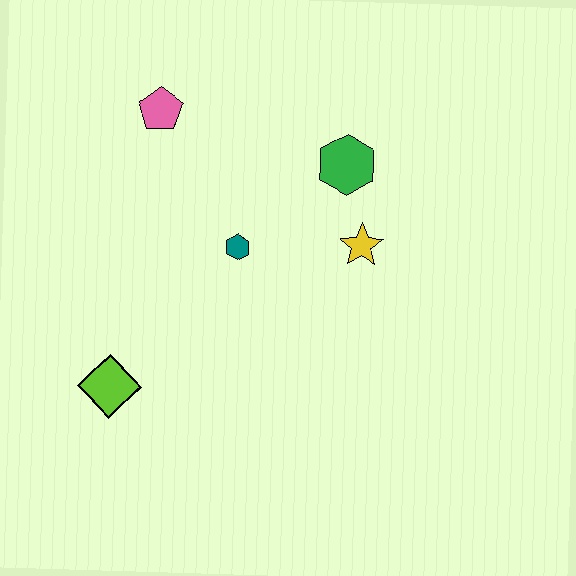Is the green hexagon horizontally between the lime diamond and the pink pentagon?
No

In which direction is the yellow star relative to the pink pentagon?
The yellow star is to the right of the pink pentagon.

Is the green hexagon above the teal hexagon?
Yes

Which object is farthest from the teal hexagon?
The lime diamond is farthest from the teal hexagon.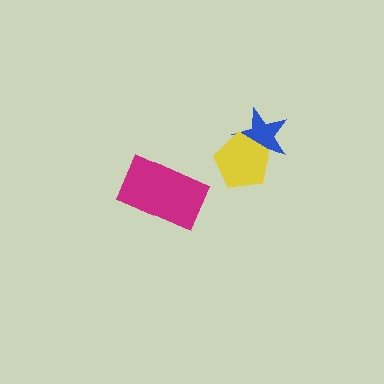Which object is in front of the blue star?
The yellow pentagon is in front of the blue star.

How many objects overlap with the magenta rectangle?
0 objects overlap with the magenta rectangle.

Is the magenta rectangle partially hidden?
No, no other shape covers it.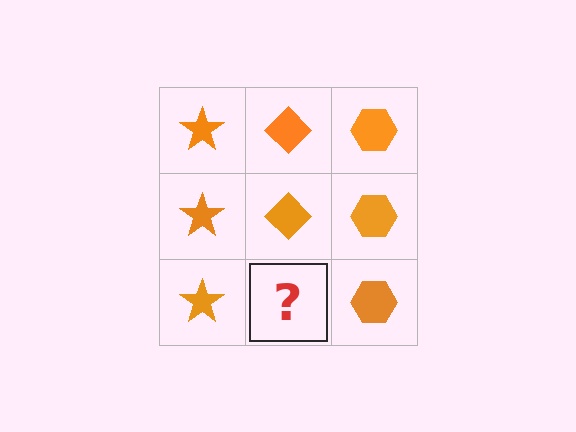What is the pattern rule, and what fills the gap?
The rule is that each column has a consistent shape. The gap should be filled with an orange diamond.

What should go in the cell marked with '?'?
The missing cell should contain an orange diamond.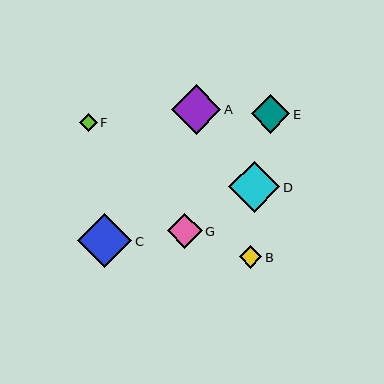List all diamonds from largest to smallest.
From largest to smallest: C, D, A, E, G, B, F.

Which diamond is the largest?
Diamond C is the largest with a size of approximately 54 pixels.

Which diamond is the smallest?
Diamond F is the smallest with a size of approximately 18 pixels.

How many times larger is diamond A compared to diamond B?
Diamond A is approximately 2.2 times the size of diamond B.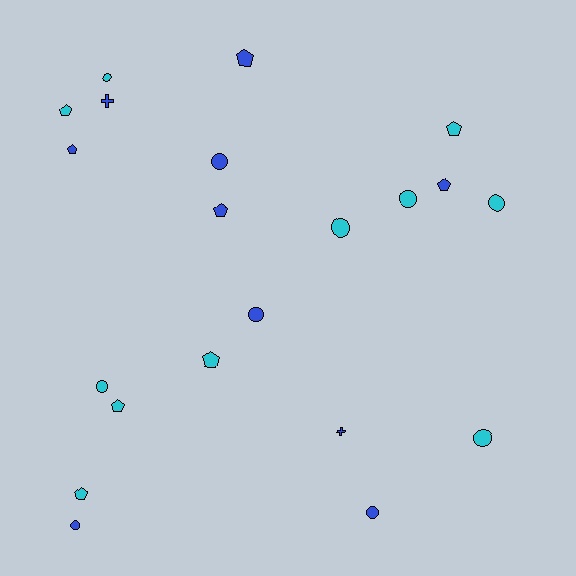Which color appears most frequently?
Cyan, with 11 objects.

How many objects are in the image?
There are 21 objects.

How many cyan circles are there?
There are 6 cyan circles.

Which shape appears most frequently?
Circle, with 10 objects.